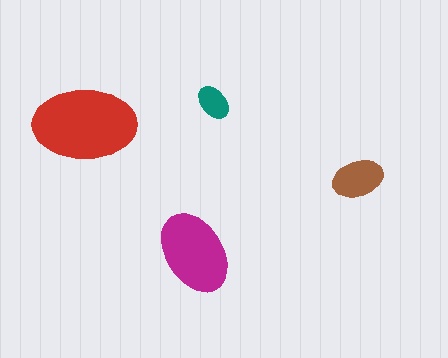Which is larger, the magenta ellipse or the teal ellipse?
The magenta one.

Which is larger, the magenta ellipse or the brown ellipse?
The magenta one.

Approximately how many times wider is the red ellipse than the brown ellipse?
About 2 times wider.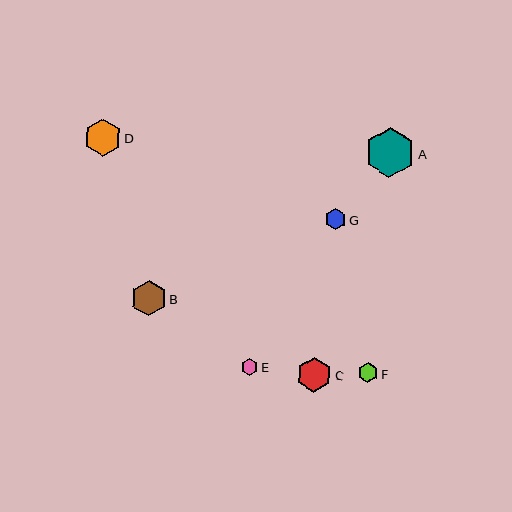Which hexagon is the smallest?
Hexagon E is the smallest with a size of approximately 17 pixels.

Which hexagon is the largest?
Hexagon A is the largest with a size of approximately 50 pixels.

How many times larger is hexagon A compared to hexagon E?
Hexagon A is approximately 2.9 times the size of hexagon E.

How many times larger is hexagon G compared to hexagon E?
Hexagon G is approximately 1.2 times the size of hexagon E.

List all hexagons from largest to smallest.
From largest to smallest: A, D, C, B, G, F, E.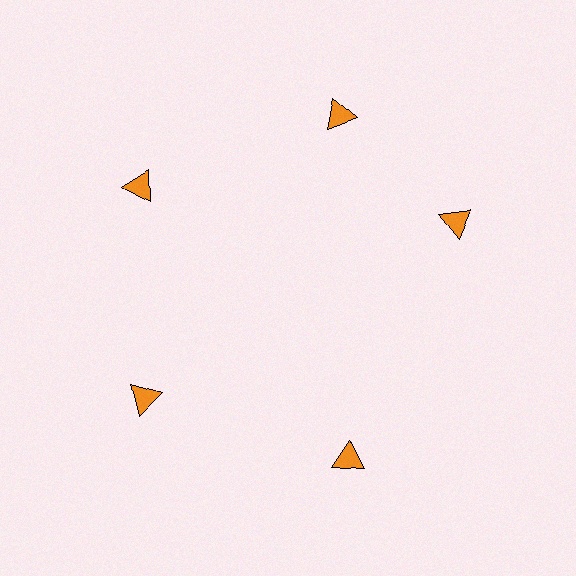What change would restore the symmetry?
The symmetry would be restored by rotating it back into even spacing with its neighbors so that all 5 triangles sit at equal angles and equal distance from the center.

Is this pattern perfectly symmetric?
No. The 5 orange triangles are arranged in a ring, but one element near the 3 o'clock position is rotated out of alignment along the ring, breaking the 5-fold rotational symmetry.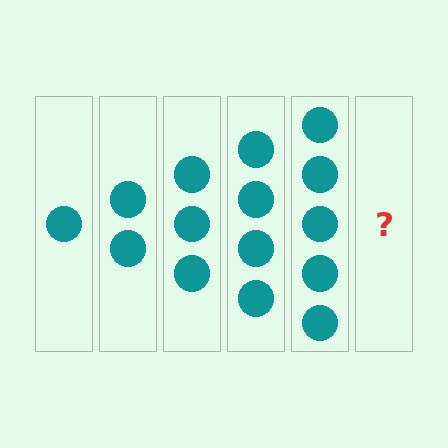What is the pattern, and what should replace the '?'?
The pattern is that each step adds one more circle. The '?' should be 6 circles.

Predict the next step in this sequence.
The next step is 6 circles.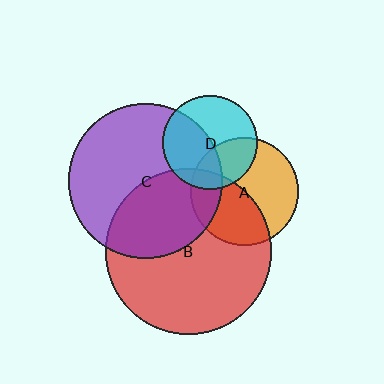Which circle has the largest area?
Circle B (red).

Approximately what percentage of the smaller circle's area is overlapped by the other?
Approximately 45%.